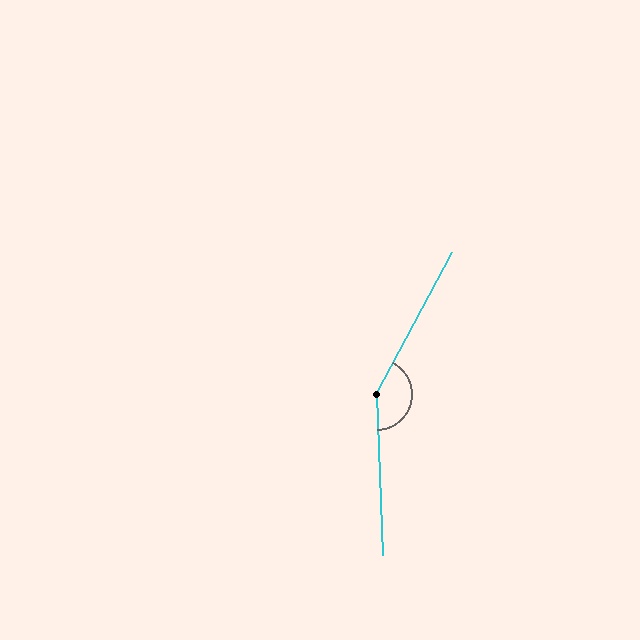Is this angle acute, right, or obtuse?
It is obtuse.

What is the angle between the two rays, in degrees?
Approximately 150 degrees.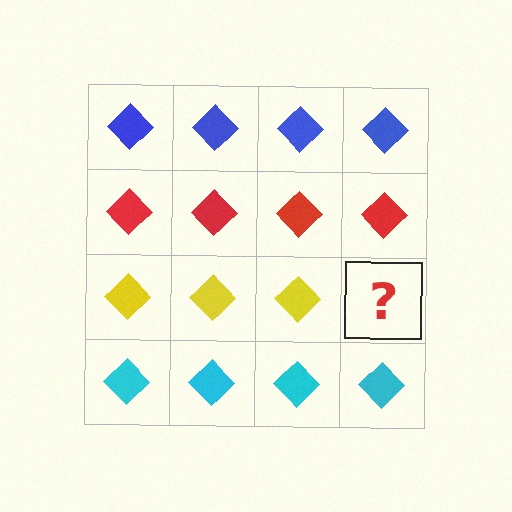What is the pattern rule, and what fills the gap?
The rule is that each row has a consistent color. The gap should be filled with a yellow diamond.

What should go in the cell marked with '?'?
The missing cell should contain a yellow diamond.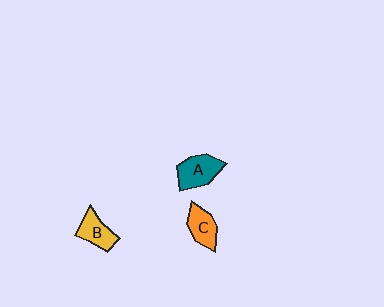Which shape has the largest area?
Shape A (teal).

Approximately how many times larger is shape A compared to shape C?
Approximately 1.2 times.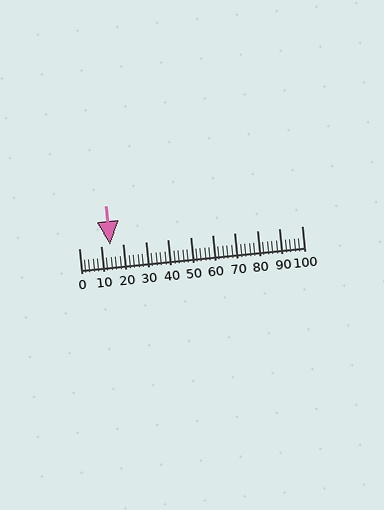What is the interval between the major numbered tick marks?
The major tick marks are spaced 10 units apart.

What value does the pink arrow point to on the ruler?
The pink arrow points to approximately 14.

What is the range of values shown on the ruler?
The ruler shows values from 0 to 100.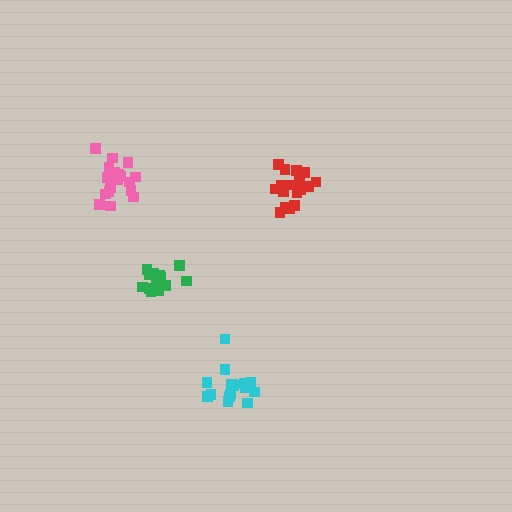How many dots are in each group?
Group 1: 17 dots, Group 2: 20 dots, Group 3: 14 dots, Group 4: 20 dots (71 total).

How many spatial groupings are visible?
There are 4 spatial groupings.